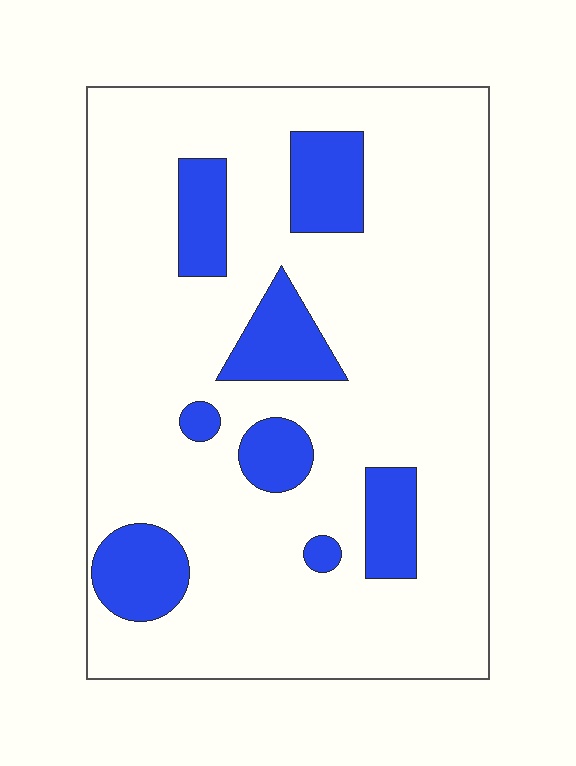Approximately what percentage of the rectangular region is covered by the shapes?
Approximately 15%.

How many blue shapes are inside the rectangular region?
8.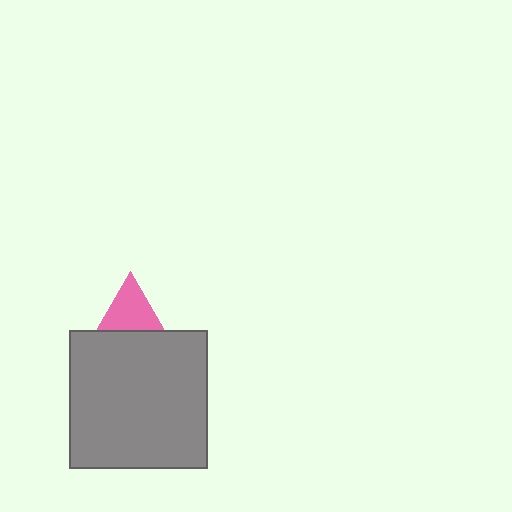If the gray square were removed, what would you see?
You would see the complete pink triangle.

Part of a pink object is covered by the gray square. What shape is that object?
It is a triangle.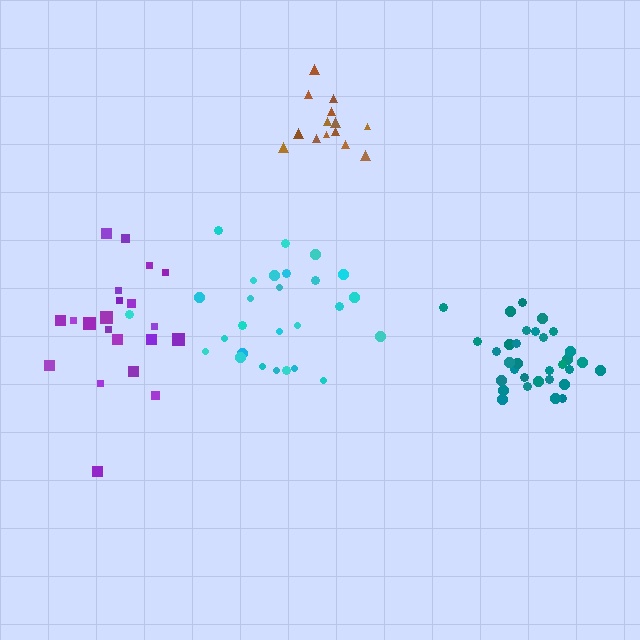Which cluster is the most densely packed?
Teal.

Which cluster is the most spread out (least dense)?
Purple.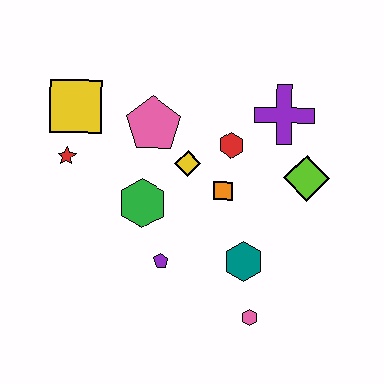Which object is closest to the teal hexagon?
The pink hexagon is closest to the teal hexagon.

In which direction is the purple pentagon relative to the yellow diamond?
The purple pentagon is below the yellow diamond.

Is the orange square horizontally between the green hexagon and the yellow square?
No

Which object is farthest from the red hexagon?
The pink hexagon is farthest from the red hexagon.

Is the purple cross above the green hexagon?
Yes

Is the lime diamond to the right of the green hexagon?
Yes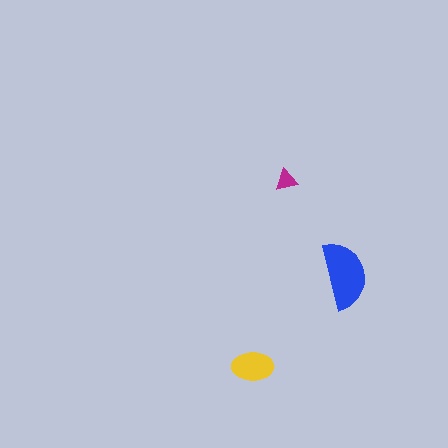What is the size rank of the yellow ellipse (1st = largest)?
2nd.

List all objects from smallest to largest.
The magenta triangle, the yellow ellipse, the blue semicircle.